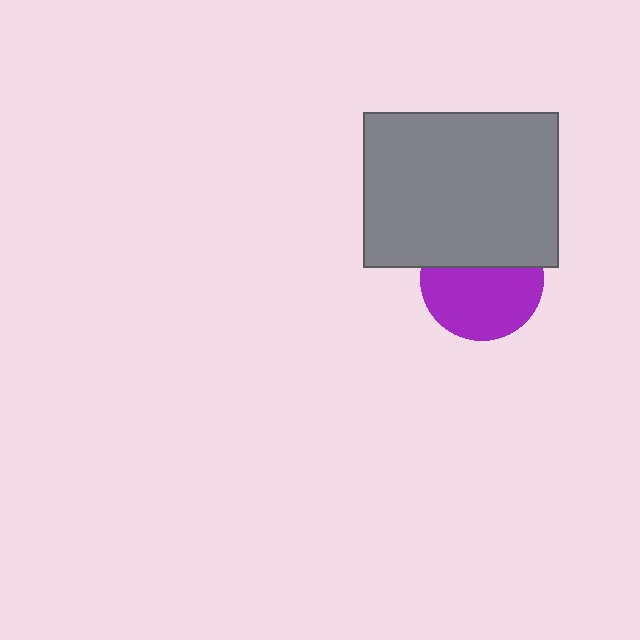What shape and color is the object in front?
The object in front is a gray rectangle.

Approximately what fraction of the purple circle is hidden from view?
Roughly 38% of the purple circle is hidden behind the gray rectangle.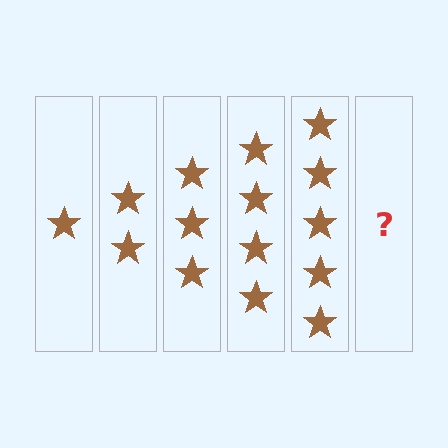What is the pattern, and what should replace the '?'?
The pattern is that each step adds one more star. The '?' should be 6 stars.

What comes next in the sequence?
The next element should be 6 stars.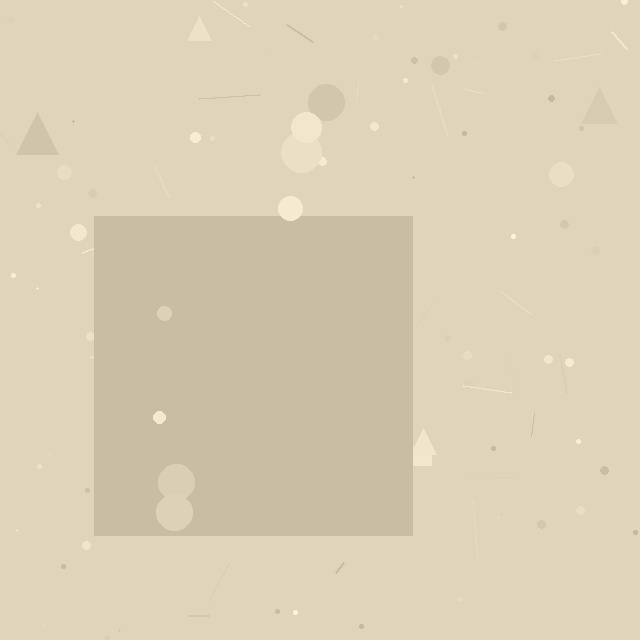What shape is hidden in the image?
A square is hidden in the image.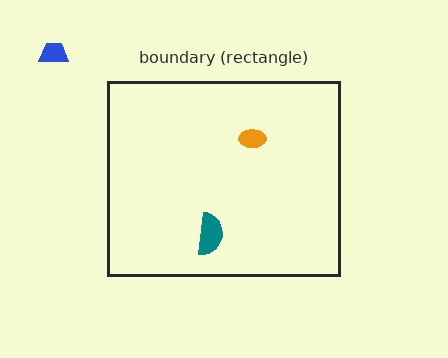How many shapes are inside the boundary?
2 inside, 1 outside.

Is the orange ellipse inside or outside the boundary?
Inside.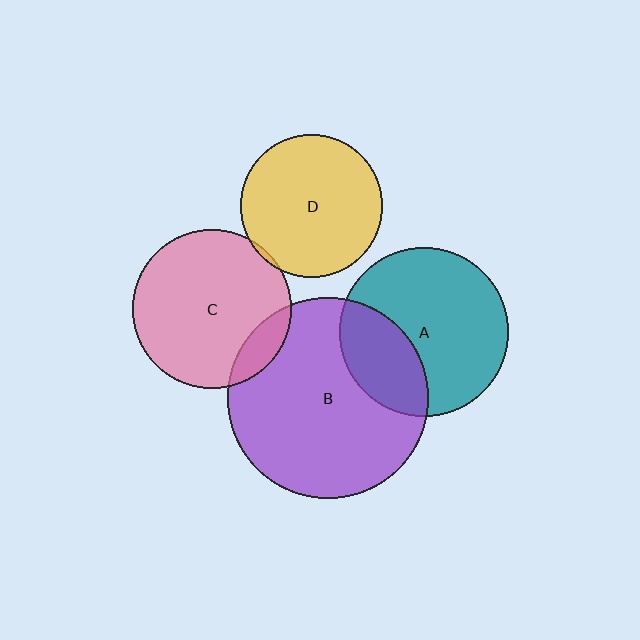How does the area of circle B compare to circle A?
Approximately 1.4 times.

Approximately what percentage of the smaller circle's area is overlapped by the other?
Approximately 10%.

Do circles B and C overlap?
Yes.